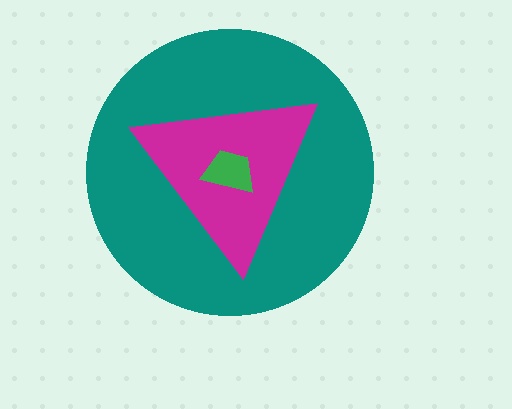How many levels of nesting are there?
3.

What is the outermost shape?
The teal circle.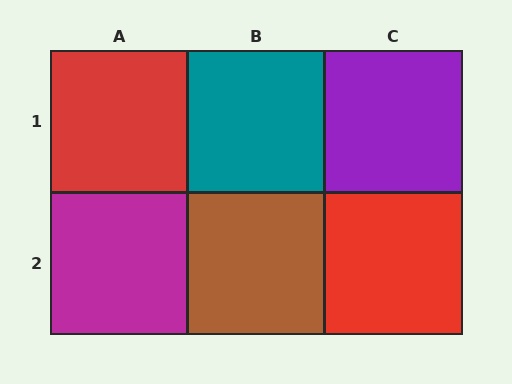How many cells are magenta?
1 cell is magenta.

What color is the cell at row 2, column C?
Red.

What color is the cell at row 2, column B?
Brown.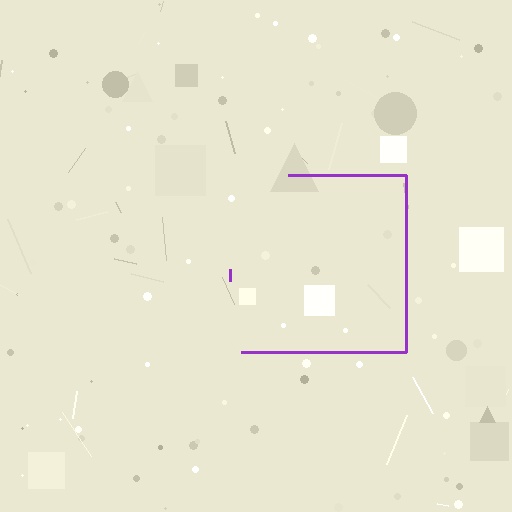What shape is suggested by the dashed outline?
The dashed outline suggests a square.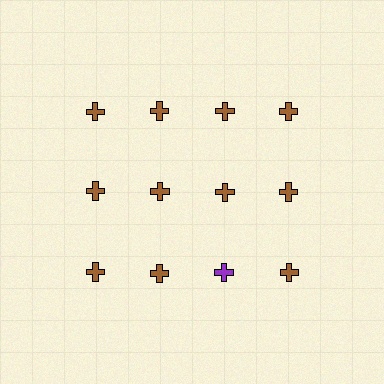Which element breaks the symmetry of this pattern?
The purple cross in the third row, center column breaks the symmetry. All other shapes are brown crosses.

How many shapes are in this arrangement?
There are 12 shapes arranged in a grid pattern.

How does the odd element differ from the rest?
It has a different color: purple instead of brown.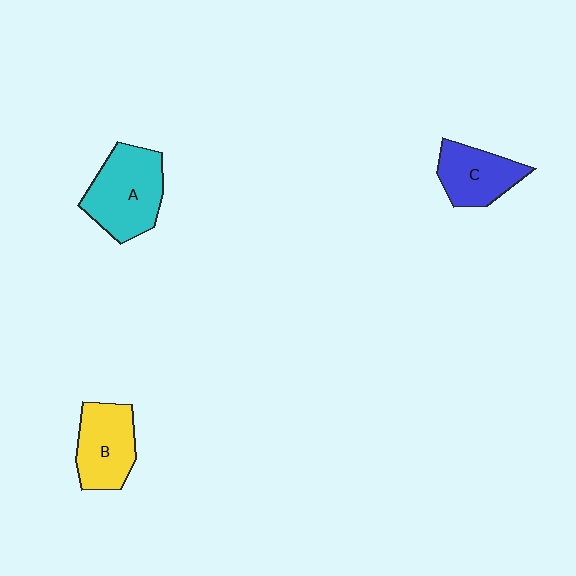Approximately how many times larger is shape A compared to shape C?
Approximately 1.4 times.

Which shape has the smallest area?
Shape C (blue).